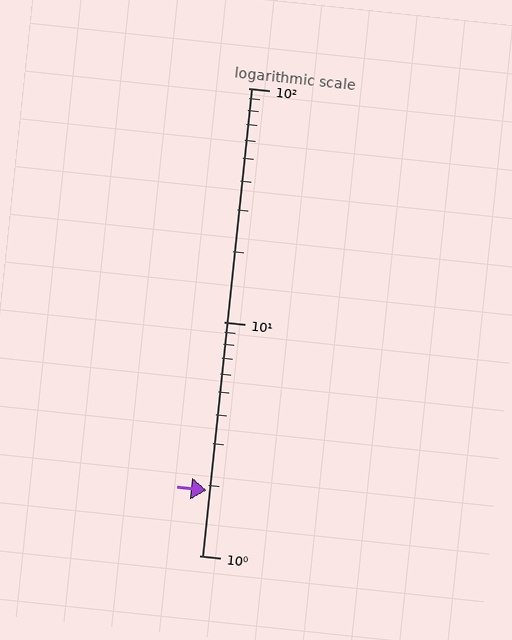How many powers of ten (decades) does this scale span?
The scale spans 2 decades, from 1 to 100.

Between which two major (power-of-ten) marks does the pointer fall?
The pointer is between 1 and 10.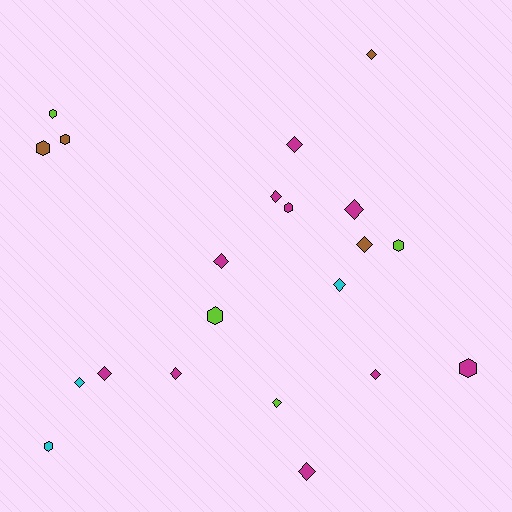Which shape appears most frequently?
Diamond, with 13 objects.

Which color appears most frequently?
Magenta, with 10 objects.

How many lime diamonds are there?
There is 1 lime diamond.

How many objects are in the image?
There are 21 objects.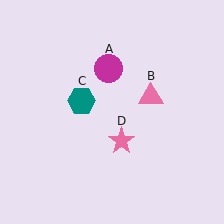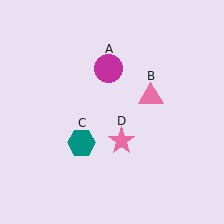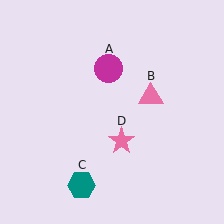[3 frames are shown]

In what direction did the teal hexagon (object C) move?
The teal hexagon (object C) moved down.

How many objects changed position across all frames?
1 object changed position: teal hexagon (object C).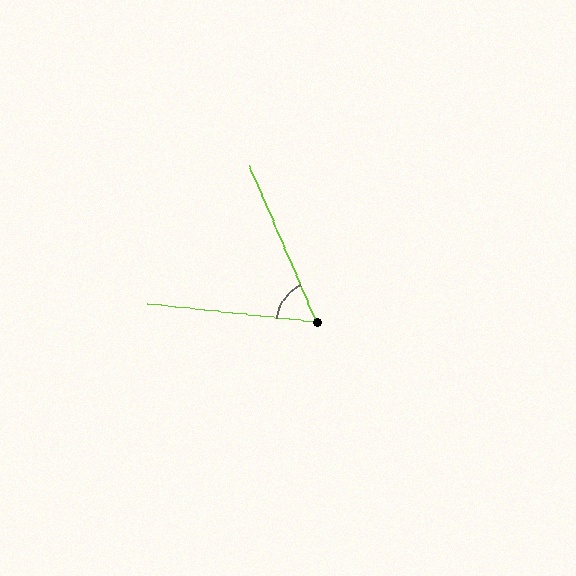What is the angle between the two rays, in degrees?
Approximately 60 degrees.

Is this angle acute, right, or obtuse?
It is acute.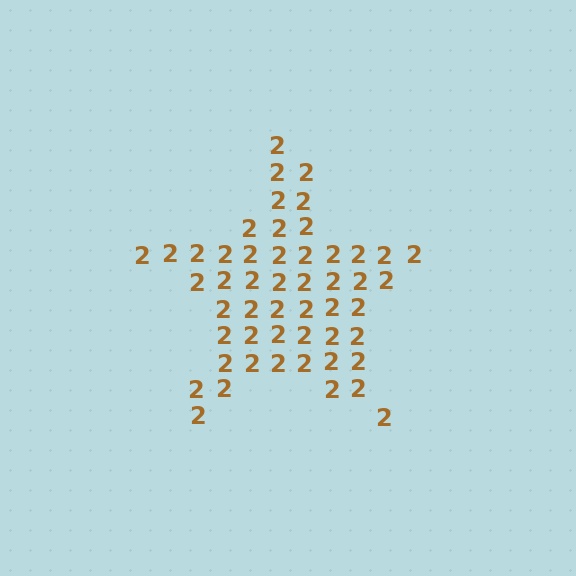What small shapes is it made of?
It is made of small digit 2's.